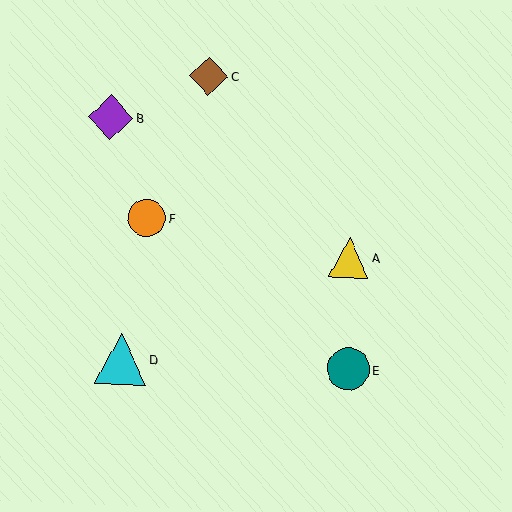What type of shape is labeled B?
Shape B is a purple diamond.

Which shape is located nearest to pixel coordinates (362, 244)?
The yellow triangle (labeled A) at (349, 258) is nearest to that location.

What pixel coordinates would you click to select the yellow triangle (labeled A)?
Click at (349, 258) to select the yellow triangle A.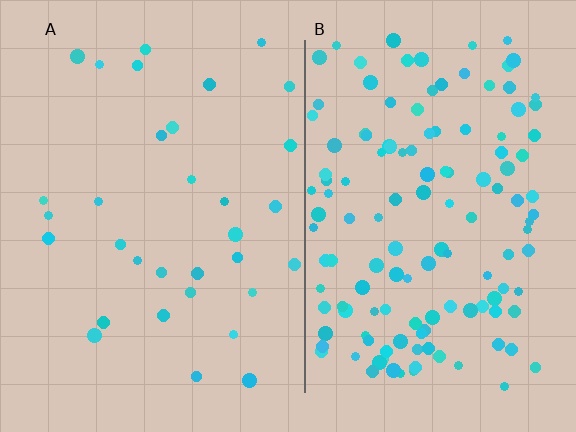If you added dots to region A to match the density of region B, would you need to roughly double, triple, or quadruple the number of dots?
Approximately quadruple.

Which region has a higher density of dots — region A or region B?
B (the right).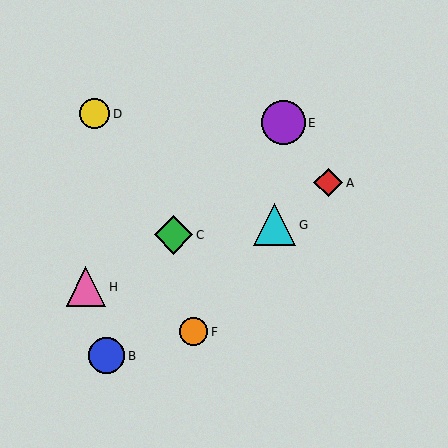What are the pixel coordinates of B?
Object B is at (107, 356).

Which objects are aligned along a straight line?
Objects A, B, G are aligned along a straight line.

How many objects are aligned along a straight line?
3 objects (A, B, G) are aligned along a straight line.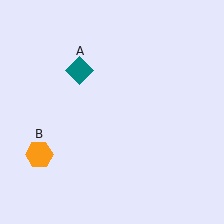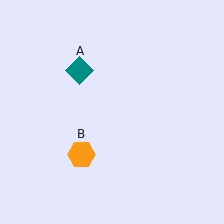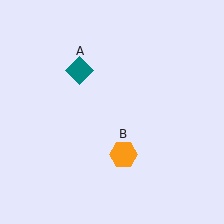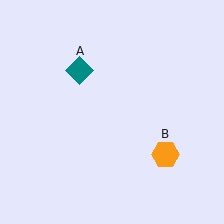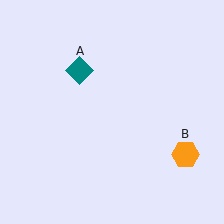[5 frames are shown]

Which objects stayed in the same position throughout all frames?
Teal diamond (object A) remained stationary.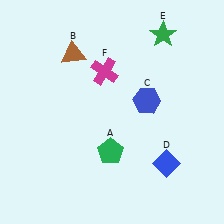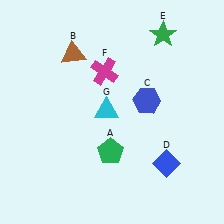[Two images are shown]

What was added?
A cyan triangle (G) was added in Image 2.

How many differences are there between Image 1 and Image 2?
There is 1 difference between the two images.